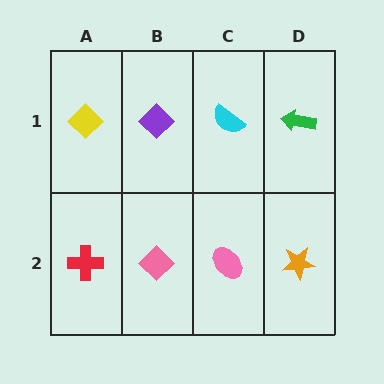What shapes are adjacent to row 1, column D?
An orange star (row 2, column D), a cyan semicircle (row 1, column C).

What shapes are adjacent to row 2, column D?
A green arrow (row 1, column D), a pink ellipse (row 2, column C).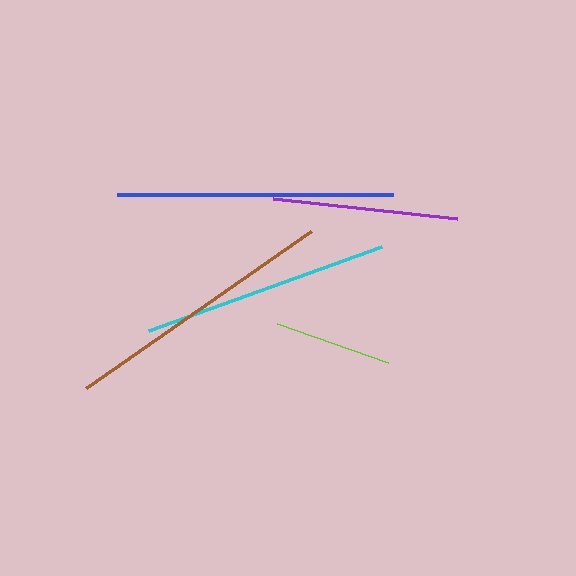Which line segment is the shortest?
The lime line is the shortest at approximately 117 pixels.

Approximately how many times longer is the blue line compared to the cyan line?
The blue line is approximately 1.1 times the length of the cyan line.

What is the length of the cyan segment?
The cyan segment is approximately 248 pixels long.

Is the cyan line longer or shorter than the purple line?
The cyan line is longer than the purple line.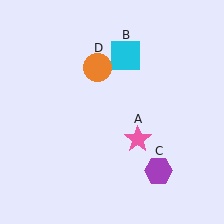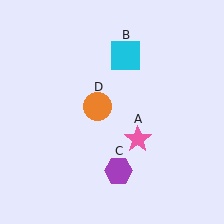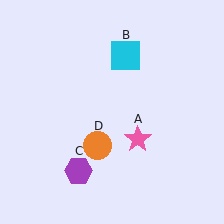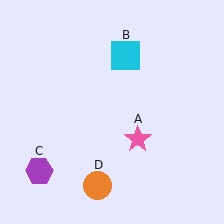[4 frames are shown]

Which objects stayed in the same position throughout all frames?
Pink star (object A) and cyan square (object B) remained stationary.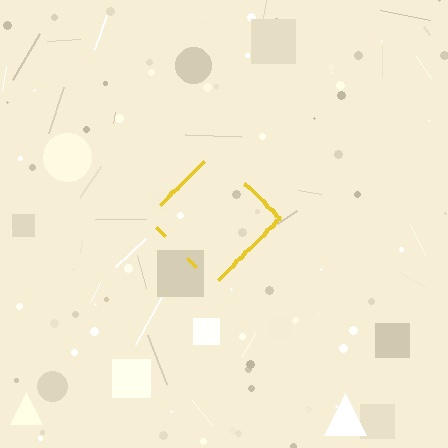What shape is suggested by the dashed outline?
The dashed outline suggests a diamond.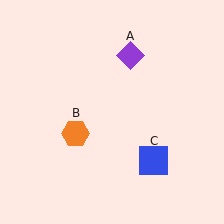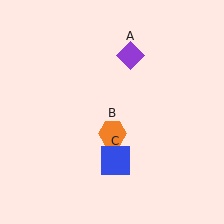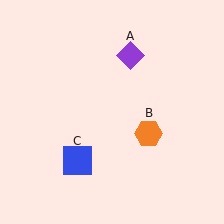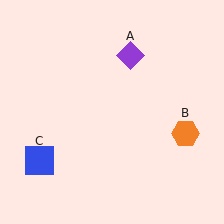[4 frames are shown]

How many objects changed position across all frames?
2 objects changed position: orange hexagon (object B), blue square (object C).